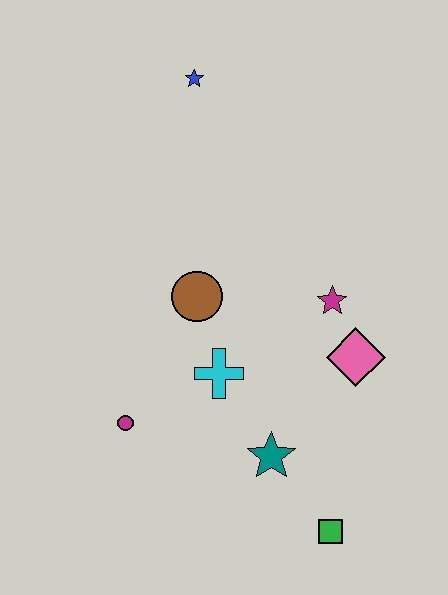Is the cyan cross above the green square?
Yes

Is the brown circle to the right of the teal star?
No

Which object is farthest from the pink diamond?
The blue star is farthest from the pink diamond.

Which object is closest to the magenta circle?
The cyan cross is closest to the magenta circle.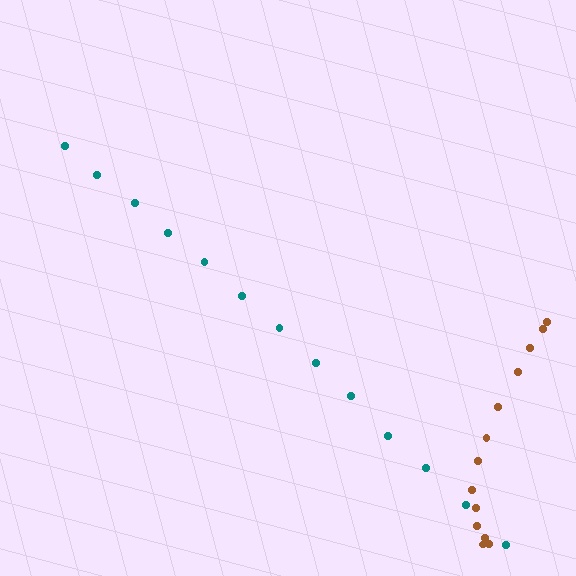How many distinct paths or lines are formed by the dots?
There are 2 distinct paths.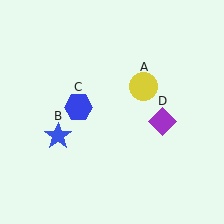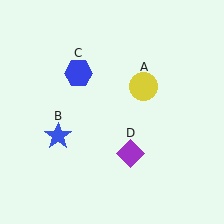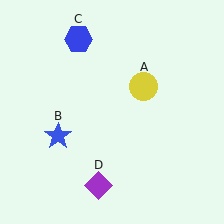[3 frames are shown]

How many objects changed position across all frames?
2 objects changed position: blue hexagon (object C), purple diamond (object D).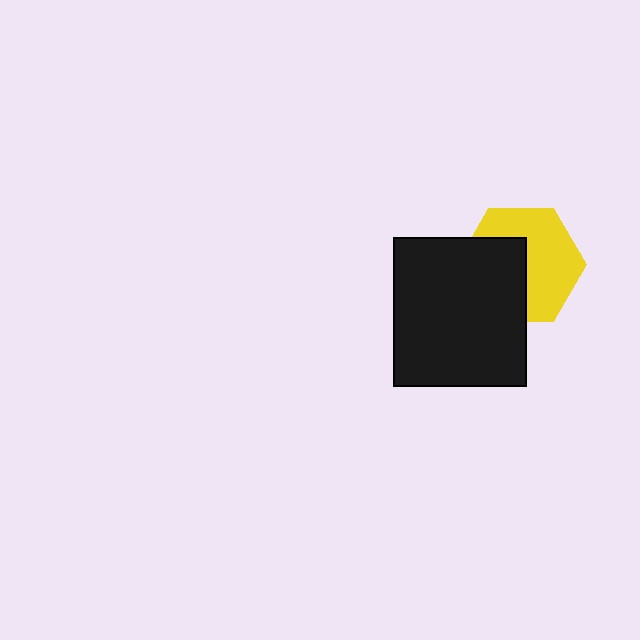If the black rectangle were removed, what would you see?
You would see the complete yellow hexagon.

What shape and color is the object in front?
The object in front is a black rectangle.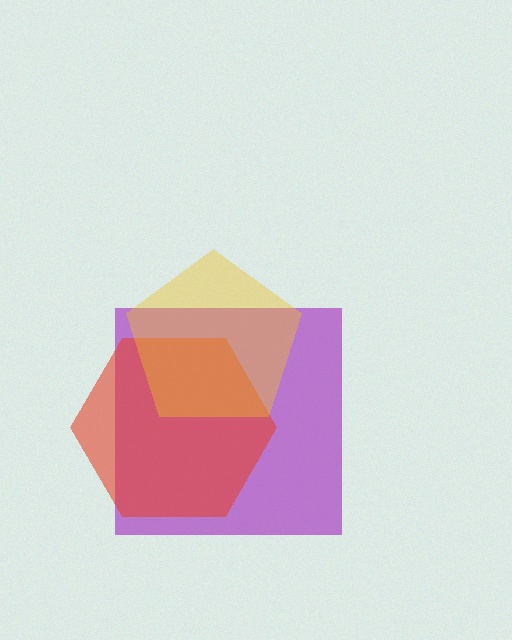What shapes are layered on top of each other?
The layered shapes are: a purple square, a red hexagon, a yellow pentagon.